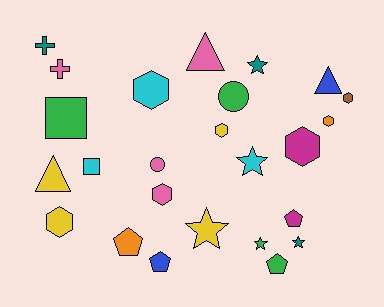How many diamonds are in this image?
There are no diamonds.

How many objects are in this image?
There are 25 objects.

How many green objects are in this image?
There are 4 green objects.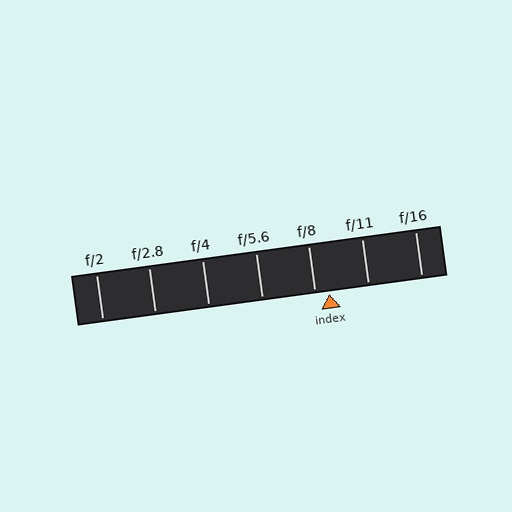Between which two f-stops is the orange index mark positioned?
The index mark is between f/8 and f/11.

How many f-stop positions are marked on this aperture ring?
There are 7 f-stop positions marked.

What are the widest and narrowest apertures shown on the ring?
The widest aperture shown is f/2 and the narrowest is f/16.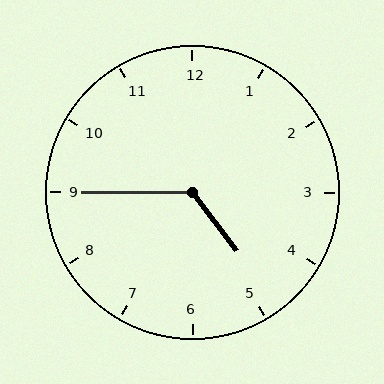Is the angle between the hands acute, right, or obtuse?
It is obtuse.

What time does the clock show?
4:45.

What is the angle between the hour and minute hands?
Approximately 128 degrees.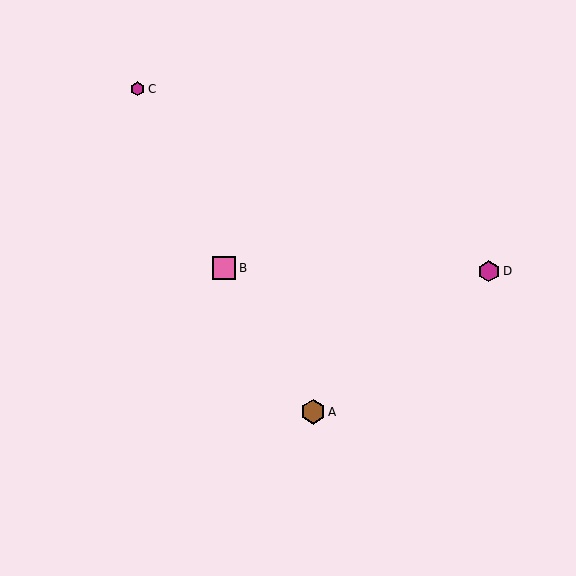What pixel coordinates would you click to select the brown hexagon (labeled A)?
Click at (313, 412) to select the brown hexagon A.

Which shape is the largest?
The brown hexagon (labeled A) is the largest.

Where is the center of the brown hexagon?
The center of the brown hexagon is at (313, 412).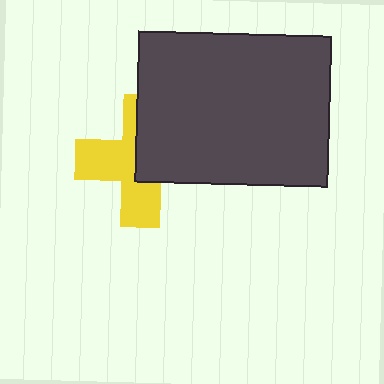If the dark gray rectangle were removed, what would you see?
You would see the complete yellow cross.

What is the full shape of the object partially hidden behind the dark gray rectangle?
The partially hidden object is a yellow cross.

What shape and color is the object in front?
The object in front is a dark gray rectangle.